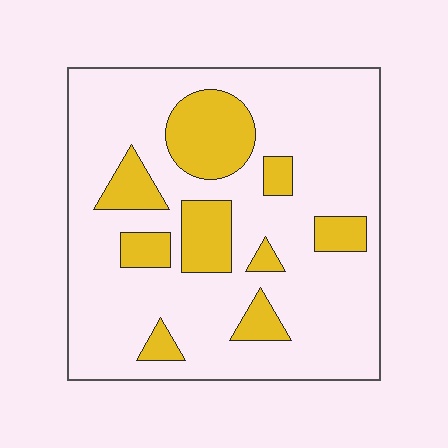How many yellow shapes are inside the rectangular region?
9.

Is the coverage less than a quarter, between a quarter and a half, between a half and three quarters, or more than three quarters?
Less than a quarter.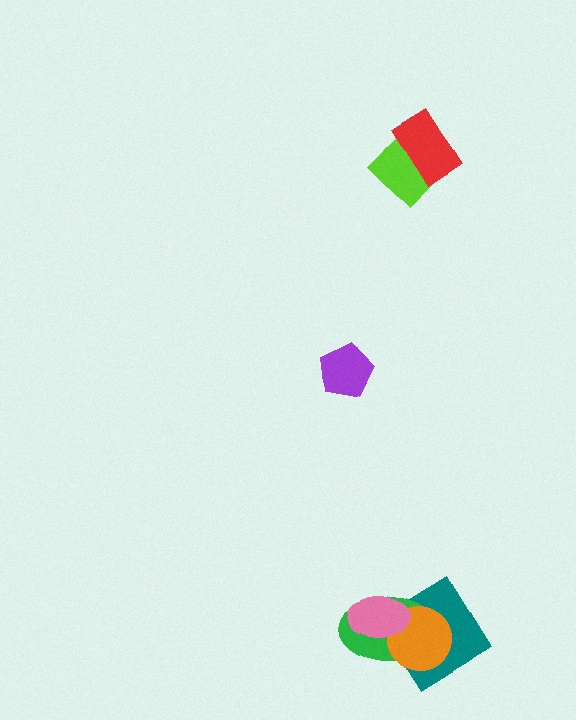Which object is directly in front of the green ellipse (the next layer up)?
The orange circle is directly in front of the green ellipse.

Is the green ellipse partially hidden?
Yes, it is partially covered by another shape.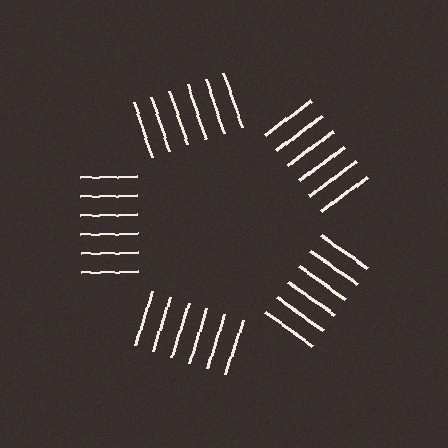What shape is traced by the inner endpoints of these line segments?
An illusory pentagon — the line segments terminate on its edges but no continuous stroke is drawn.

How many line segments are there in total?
30 — 6 along each of the 5 edges.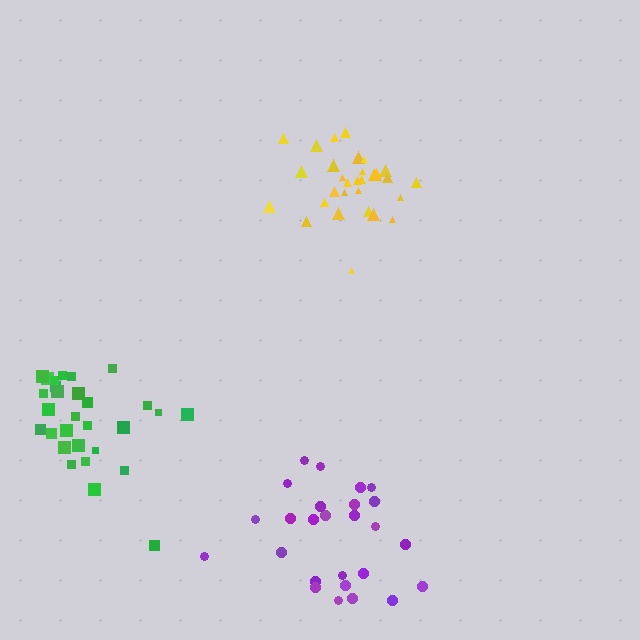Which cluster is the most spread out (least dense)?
Green.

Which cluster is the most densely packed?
Yellow.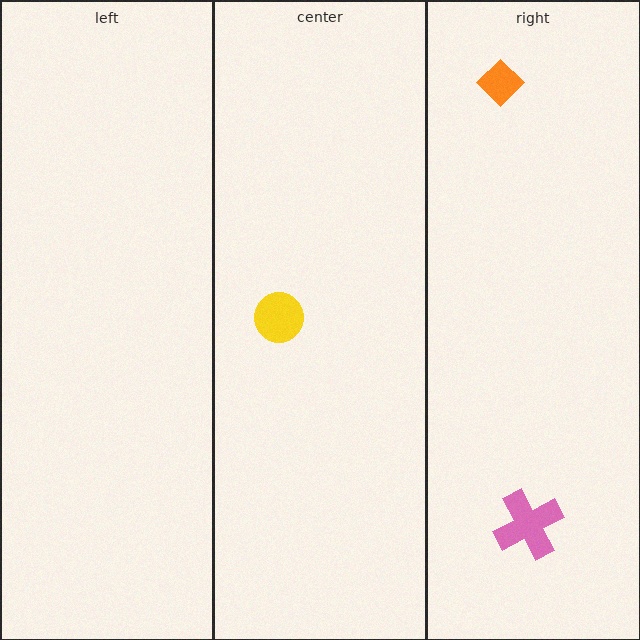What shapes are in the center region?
The yellow circle.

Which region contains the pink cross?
The right region.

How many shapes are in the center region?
1.